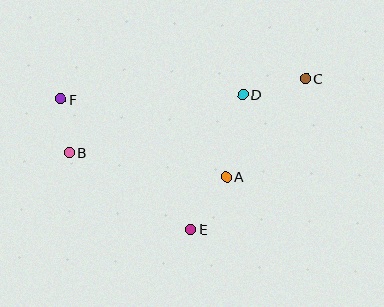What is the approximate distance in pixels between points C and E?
The distance between C and E is approximately 190 pixels.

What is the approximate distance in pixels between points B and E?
The distance between B and E is approximately 143 pixels.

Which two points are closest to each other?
Points B and F are closest to each other.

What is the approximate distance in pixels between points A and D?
The distance between A and D is approximately 84 pixels.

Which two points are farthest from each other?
Points B and C are farthest from each other.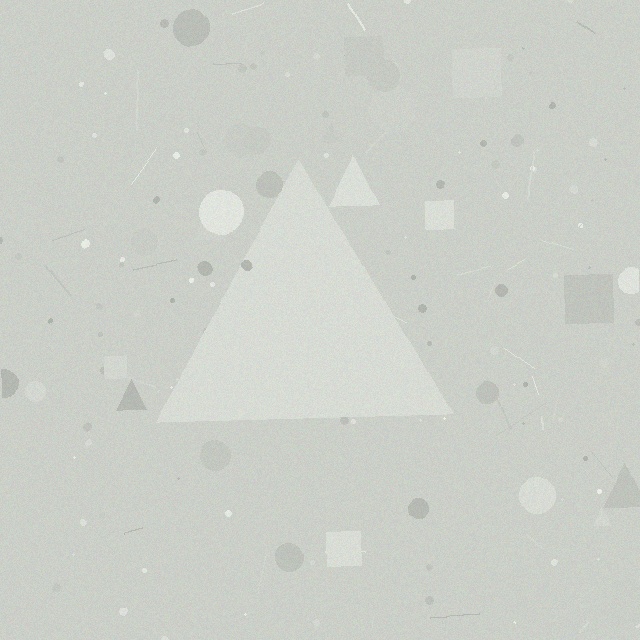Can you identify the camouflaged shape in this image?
The camouflaged shape is a triangle.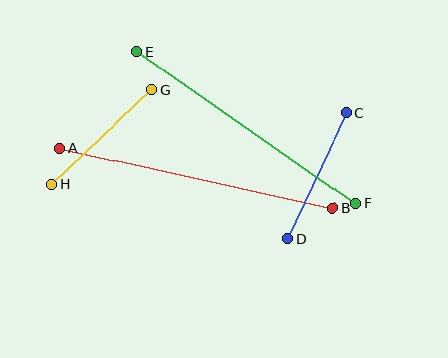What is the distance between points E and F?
The distance is approximately 266 pixels.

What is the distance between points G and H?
The distance is approximately 137 pixels.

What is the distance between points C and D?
The distance is approximately 138 pixels.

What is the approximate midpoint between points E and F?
The midpoint is at approximately (247, 128) pixels.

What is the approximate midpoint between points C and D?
The midpoint is at approximately (317, 176) pixels.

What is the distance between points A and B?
The distance is approximately 280 pixels.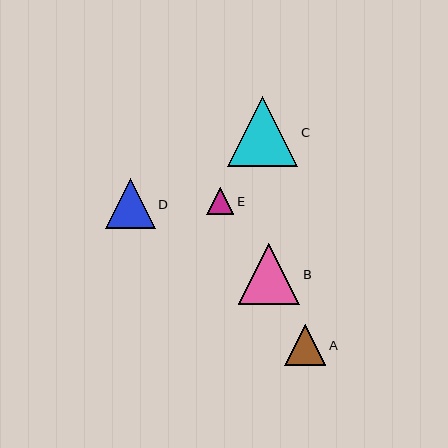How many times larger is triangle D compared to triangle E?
Triangle D is approximately 1.8 times the size of triangle E.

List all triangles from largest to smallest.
From largest to smallest: C, B, D, A, E.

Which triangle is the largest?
Triangle C is the largest with a size of approximately 70 pixels.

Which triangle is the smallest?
Triangle E is the smallest with a size of approximately 27 pixels.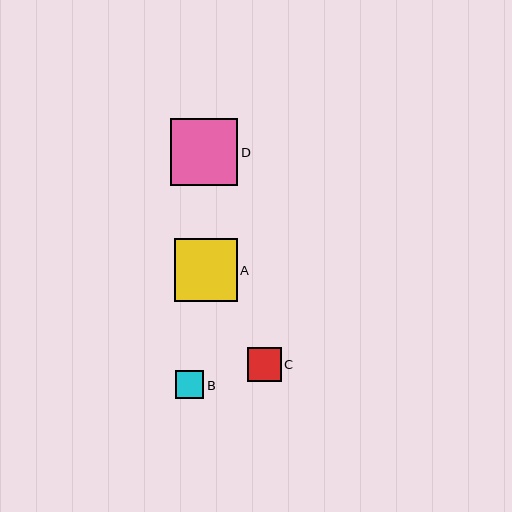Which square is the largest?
Square D is the largest with a size of approximately 67 pixels.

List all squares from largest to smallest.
From largest to smallest: D, A, C, B.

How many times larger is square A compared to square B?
Square A is approximately 2.2 times the size of square B.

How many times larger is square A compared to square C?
Square A is approximately 1.9 times the size of square C.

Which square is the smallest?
Square B is the smallest with a size of approximately 28 pixels.